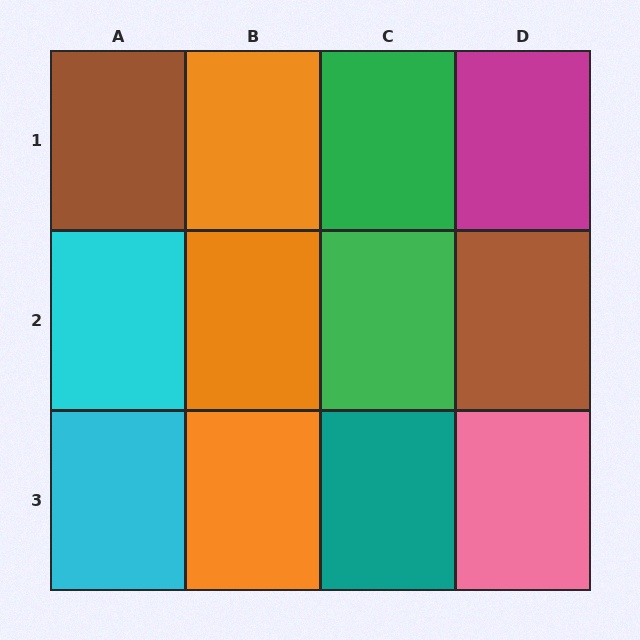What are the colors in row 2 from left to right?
Cyan, orange, green, brown.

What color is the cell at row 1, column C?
Green.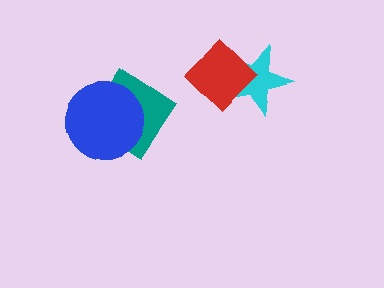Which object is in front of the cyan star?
The red diamond is in front of the cyan star.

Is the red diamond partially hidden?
No, no other shape covers it.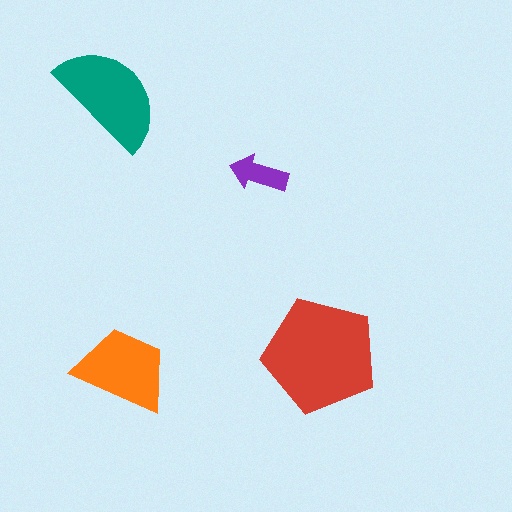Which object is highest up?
The teal semicircle is topmost.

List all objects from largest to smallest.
The red pentagon, the teal semicircle, the orange trapezoid, the purple arrow.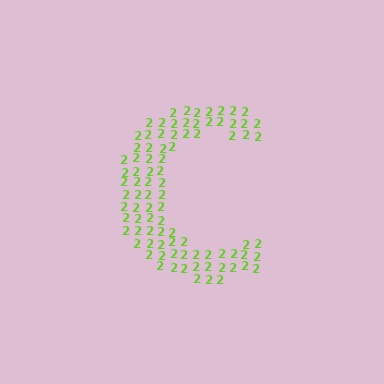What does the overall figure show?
The overall figure shows the letter C.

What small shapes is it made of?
It is made of small digit 2's.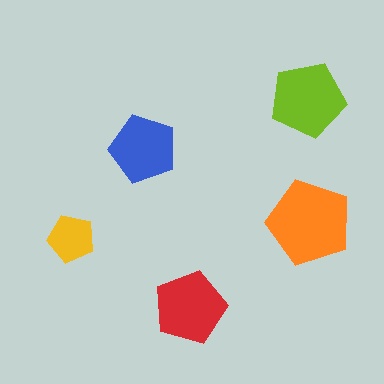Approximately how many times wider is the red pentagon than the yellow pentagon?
About 1.5 times wider.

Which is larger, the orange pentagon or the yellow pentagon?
The orange one.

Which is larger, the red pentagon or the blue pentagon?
The red one.